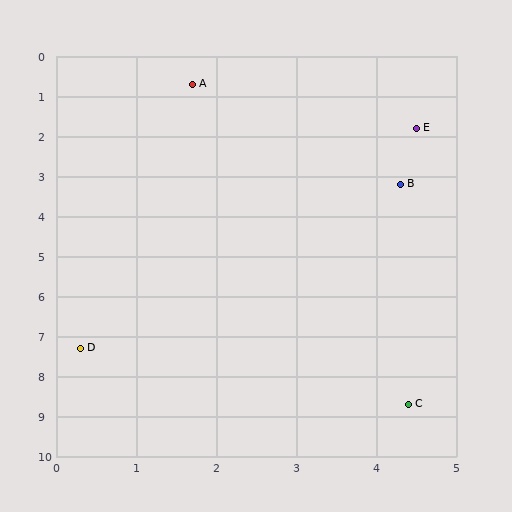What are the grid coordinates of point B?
Point B is at approximately (4.3, 3.2).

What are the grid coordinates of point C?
Point C is at approximately (4.4, 8.7).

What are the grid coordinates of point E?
Point E is at approximately (4.5, 1.8).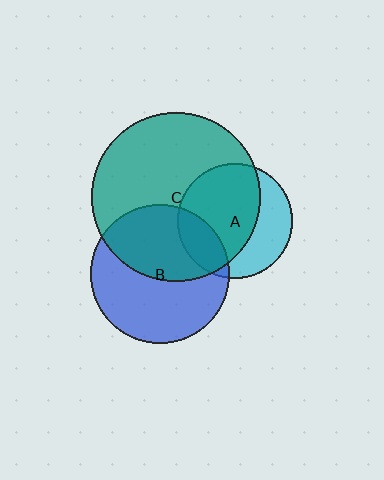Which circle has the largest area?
Circle C (teal).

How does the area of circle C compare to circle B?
Approximately 1.5 times.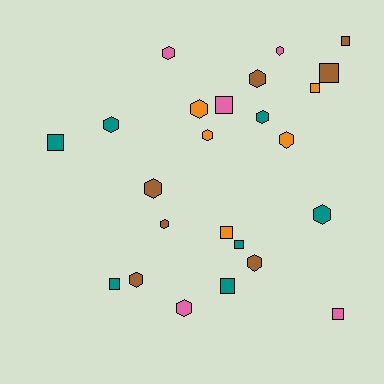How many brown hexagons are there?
There are 5 brown hexagons.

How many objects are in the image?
There are 24 objects.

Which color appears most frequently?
Teal, with 7 objects.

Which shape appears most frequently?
Hexagon, with 14 objects.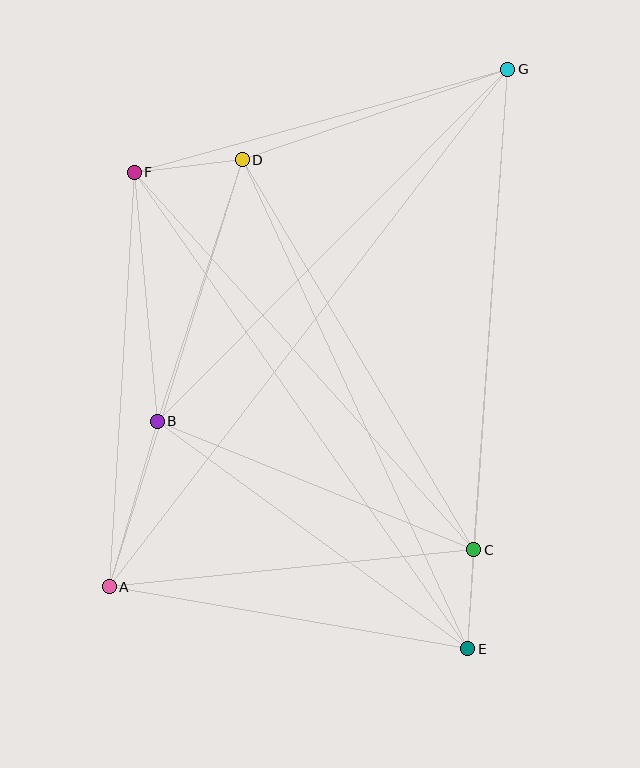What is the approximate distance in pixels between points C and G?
The distance between C and G is approximately 481 pixels.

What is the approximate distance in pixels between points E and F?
The distance between E and F is approximately 581 pixels.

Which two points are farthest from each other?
Points A and G are farthest from each other.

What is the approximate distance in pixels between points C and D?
The distance between C and D is approximately 453 pixels.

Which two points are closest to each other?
Points C and E are closest to each other.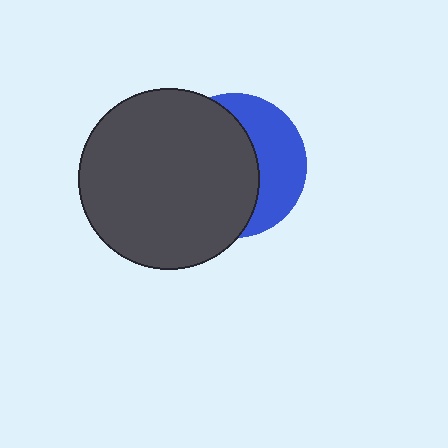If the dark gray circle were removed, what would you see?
You would see the complete blue circle.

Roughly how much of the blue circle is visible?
A small part of it is visible (roughly 38%).